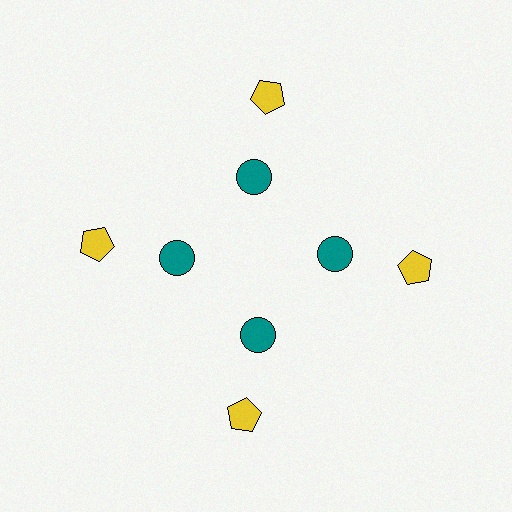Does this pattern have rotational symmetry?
Yes, this pattern has 4-fold rotational symmetry. It looks the same after rotating 90 degrees around the center.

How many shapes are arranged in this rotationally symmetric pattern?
There are 8 shapes, arranged in 4 groups of 2.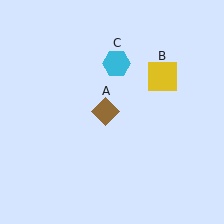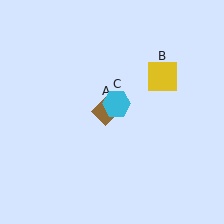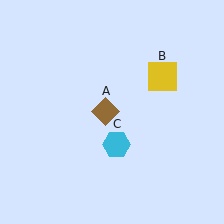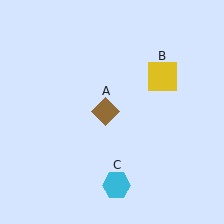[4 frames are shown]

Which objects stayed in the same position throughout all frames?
Brown diamond (object A) and yellow square (object B) remained stationary.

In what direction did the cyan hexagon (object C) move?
The cyan hexagon (object C) moved down.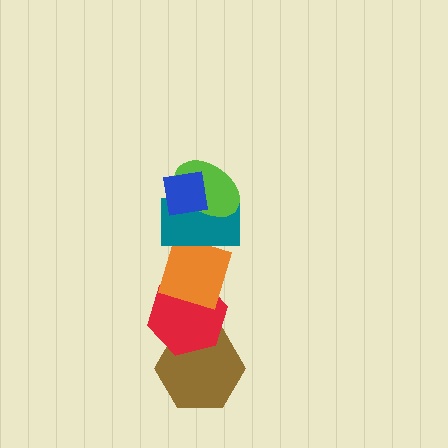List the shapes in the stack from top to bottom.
From top to bottom: the blue square, the lime ellipse, the teal rectangle, the orange diamond, the red hexagon, the brown hexagon.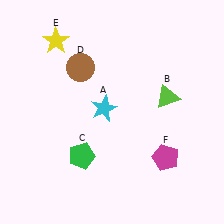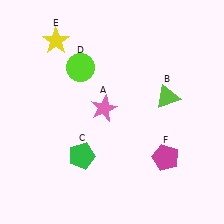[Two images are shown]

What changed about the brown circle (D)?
In Image 1, D is brown. In Image 2, it changed to lime.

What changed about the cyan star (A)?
In Image 1, A is cyan. In Image 2, it changed to pink.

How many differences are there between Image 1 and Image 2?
There are 2 differences between the two images.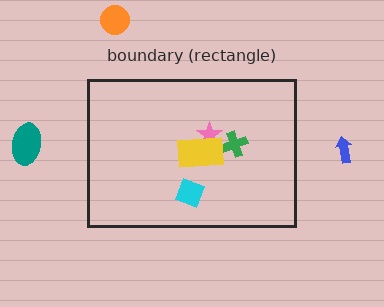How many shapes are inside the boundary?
4 inside, 3 outside.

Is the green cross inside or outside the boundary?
Inside.